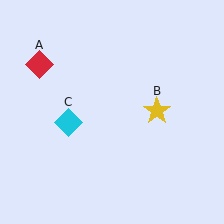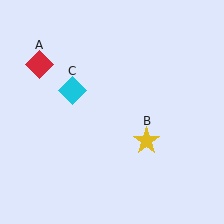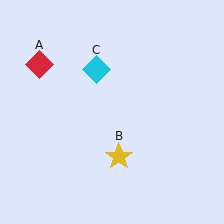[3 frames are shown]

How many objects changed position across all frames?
2 objects changed position: yellow star (object B), cyan diamond (object C).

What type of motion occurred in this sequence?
The yellow star (object B), cyan diamond (object C) rotated clockwise around the center of the scene.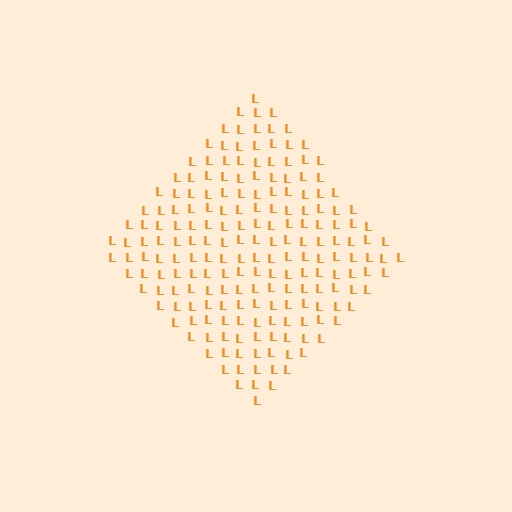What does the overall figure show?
The overall figure shows a diamond.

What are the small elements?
The small elements are letter L's.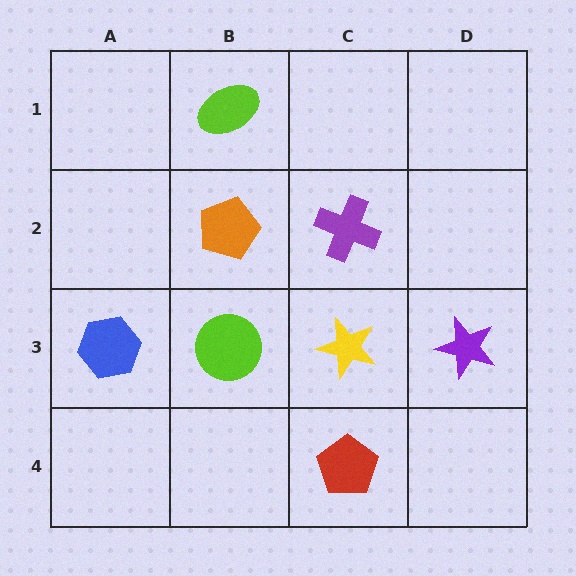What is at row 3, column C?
A yellow star.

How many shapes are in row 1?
1 shape.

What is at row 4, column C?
A red pentagon.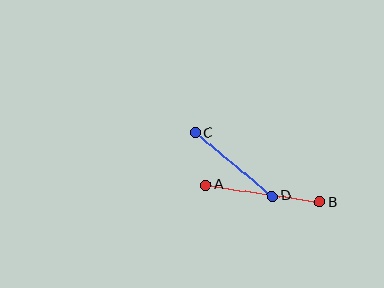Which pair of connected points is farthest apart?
Points A and B are farthest apart.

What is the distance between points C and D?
The distance is approximately 100 pixels.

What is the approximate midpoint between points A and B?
The midpoint is at approximately (263, 194) pixels.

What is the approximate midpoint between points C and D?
The midpoint is at approximately (234, 164) pixels.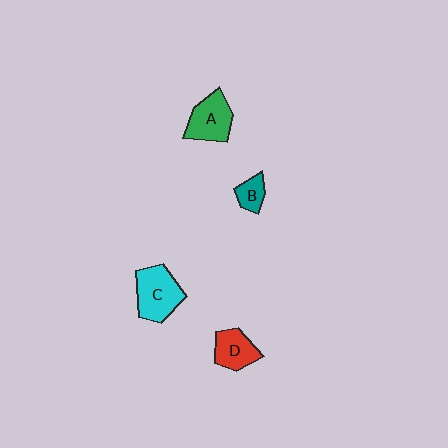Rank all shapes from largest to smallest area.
From largest to smallest: C (cyan), A (green), D (red), B (teal).